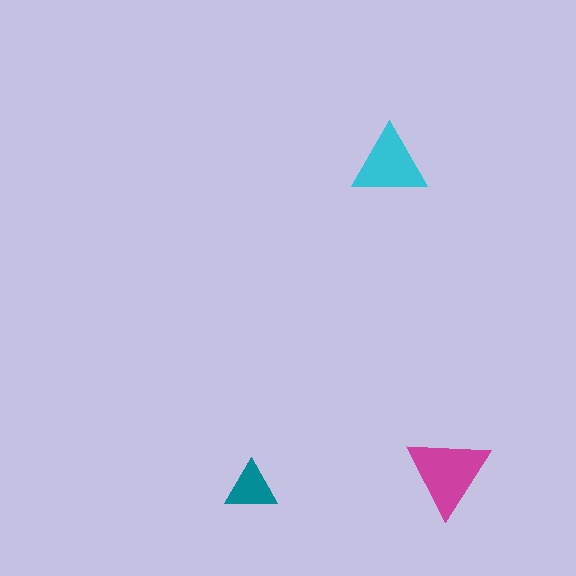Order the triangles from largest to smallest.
the magenta one, the cyan one, the teal one.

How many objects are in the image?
There are 3 objects in the image.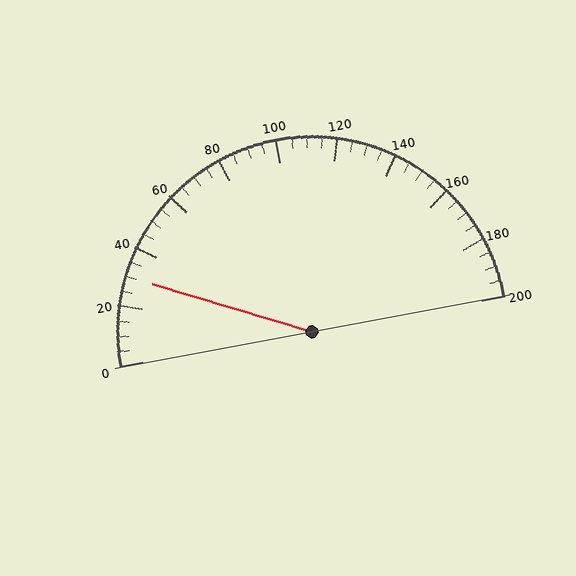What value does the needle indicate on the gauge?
The needle indicates approximately 30.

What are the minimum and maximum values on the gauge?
The gauge ranges from 0 to 200.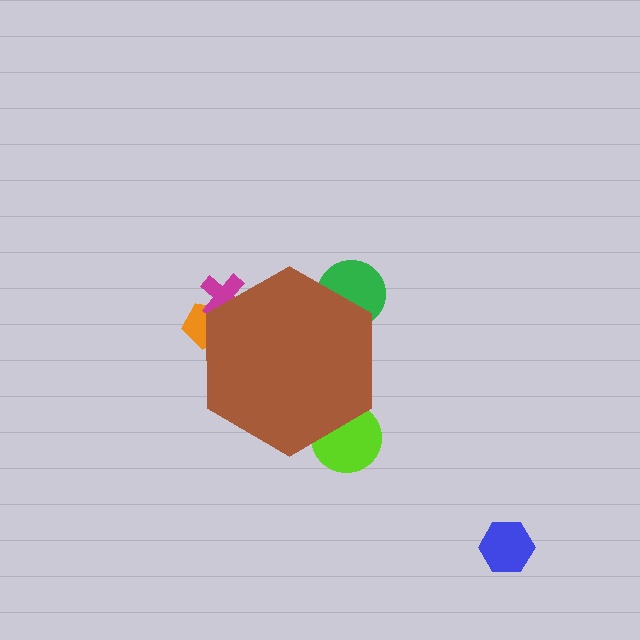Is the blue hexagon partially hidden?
No, the blue hexagon is fully visible.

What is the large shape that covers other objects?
A brown hexagon.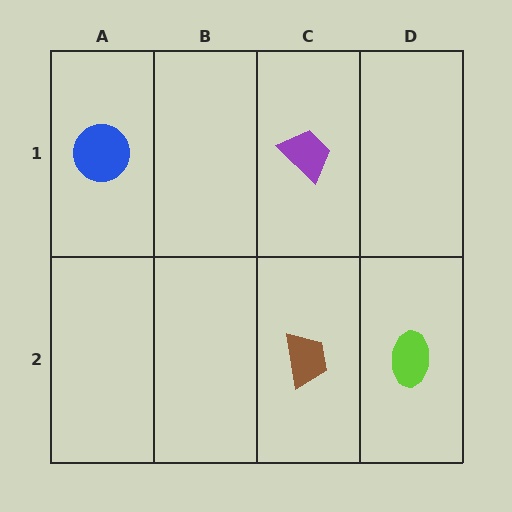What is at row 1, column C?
A purple trapezoid.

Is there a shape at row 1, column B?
No, that cell is empty.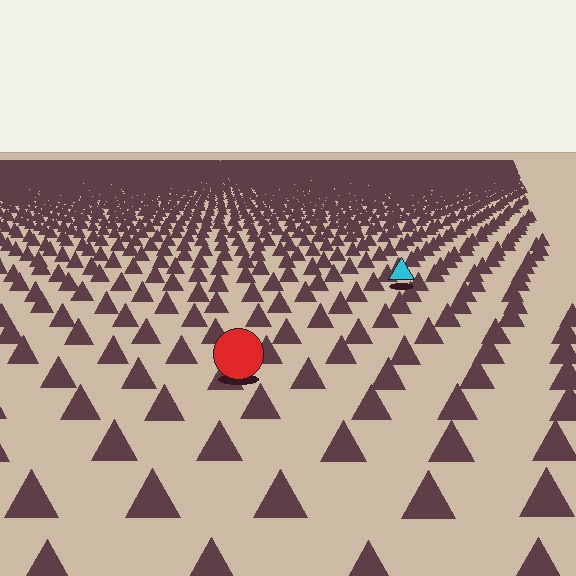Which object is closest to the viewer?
The red circle is closest. The texture marks near it are larger and more spread out.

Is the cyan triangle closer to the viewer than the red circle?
No. The red circle is closer — you can tell from the texture gradient: the ground texture is coarser near it.